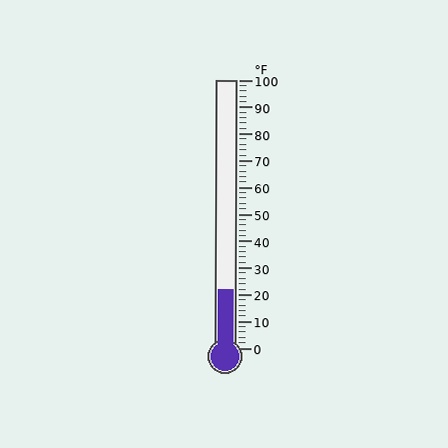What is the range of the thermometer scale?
The thermometer scale ranges from 0°F to 100°F.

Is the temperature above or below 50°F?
The temperature is below 50°F.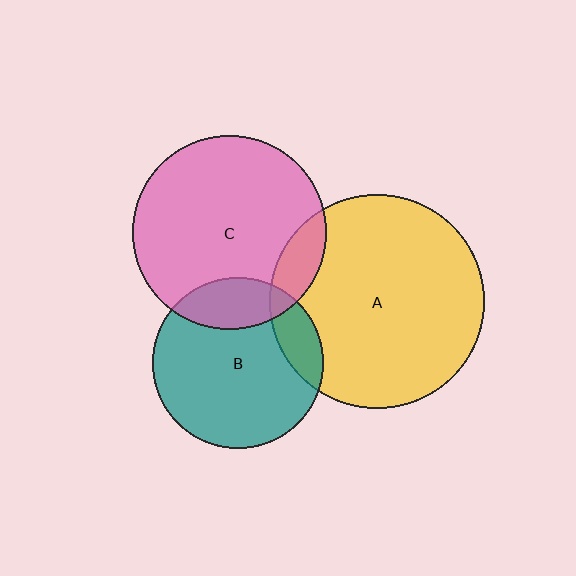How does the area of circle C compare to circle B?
Approximately 1.3 times.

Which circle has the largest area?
Circle A (yellow).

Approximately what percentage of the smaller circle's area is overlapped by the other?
Approximately 10%.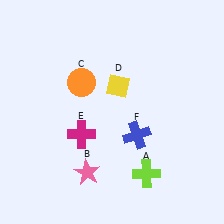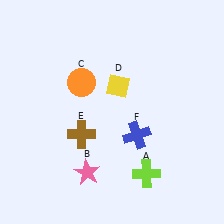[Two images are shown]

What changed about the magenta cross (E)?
In Image 1, E is magenta. In Image 2, it changed to brown.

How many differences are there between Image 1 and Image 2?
There is 1 difference between the two images.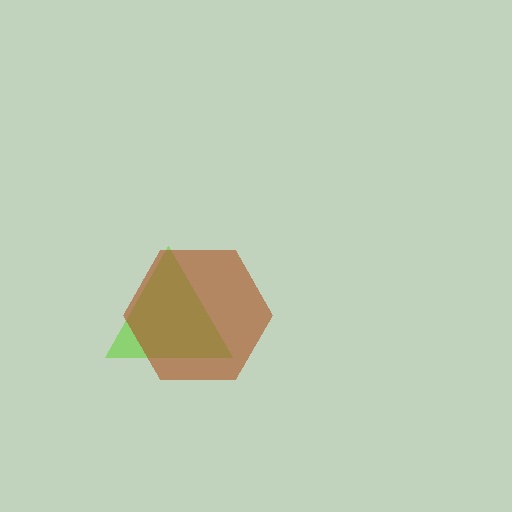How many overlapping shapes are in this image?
There are 2 overlapping shapes in the image.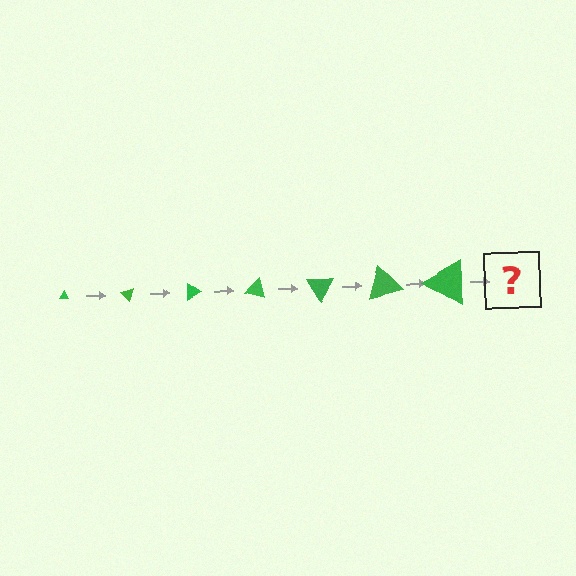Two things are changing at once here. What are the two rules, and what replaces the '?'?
The two rules are that the triangle grows larger each step and it rotates 45 degrees each step. The '?' should be a triangle, larger than the previous one and rotated 315 degrees from the start.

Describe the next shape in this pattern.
It should be a triangle, larger than the previous one and rotated 315 degrees from the start.